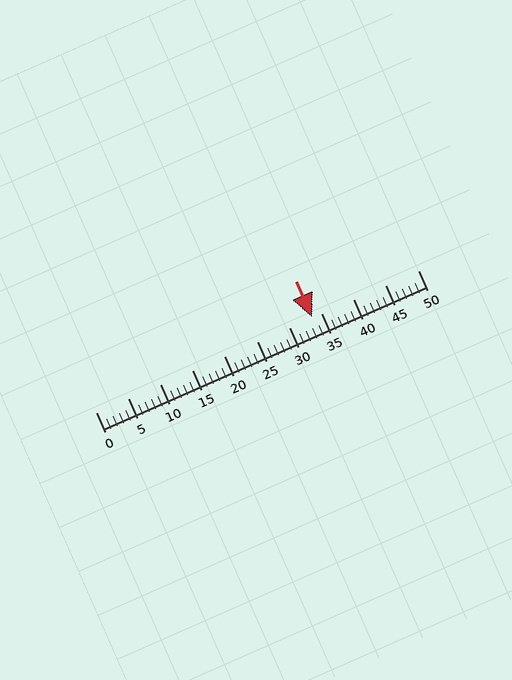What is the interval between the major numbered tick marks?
The major tick marks are spaced 5 units apart.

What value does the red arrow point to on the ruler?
The red arrow points to approximately 34.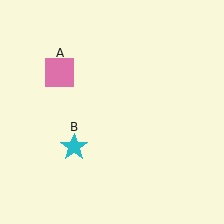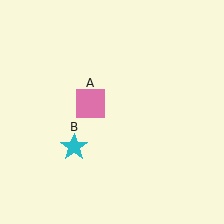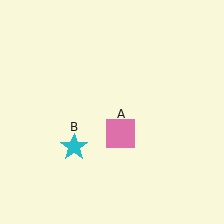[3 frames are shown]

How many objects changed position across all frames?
1 object changed position: pink square (object A).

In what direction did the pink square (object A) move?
The pink square (object A) moved down and to the right.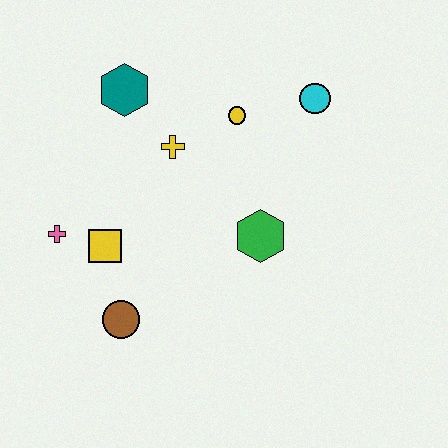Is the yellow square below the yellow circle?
Yes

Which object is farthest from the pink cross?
The cyan circle is farthest from the pink cross.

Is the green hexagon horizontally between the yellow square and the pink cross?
No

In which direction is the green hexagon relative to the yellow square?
The green hexagon is to the right of the yellow square.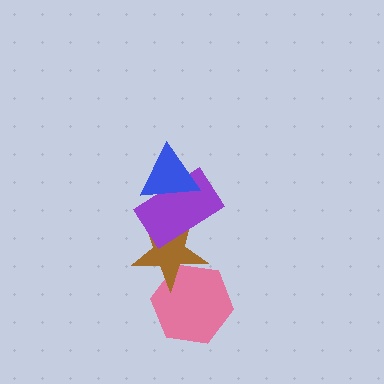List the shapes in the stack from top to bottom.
From top to bottom: the blue triangle, the purple rectangle, the brown star, the pink hexagon.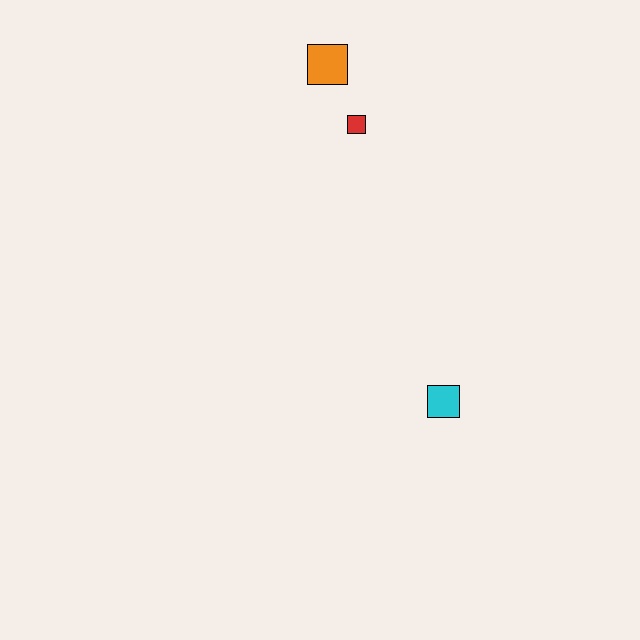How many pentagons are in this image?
There are no pentagons.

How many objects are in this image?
There are 3 objects.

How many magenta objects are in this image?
There are no magenta objects.